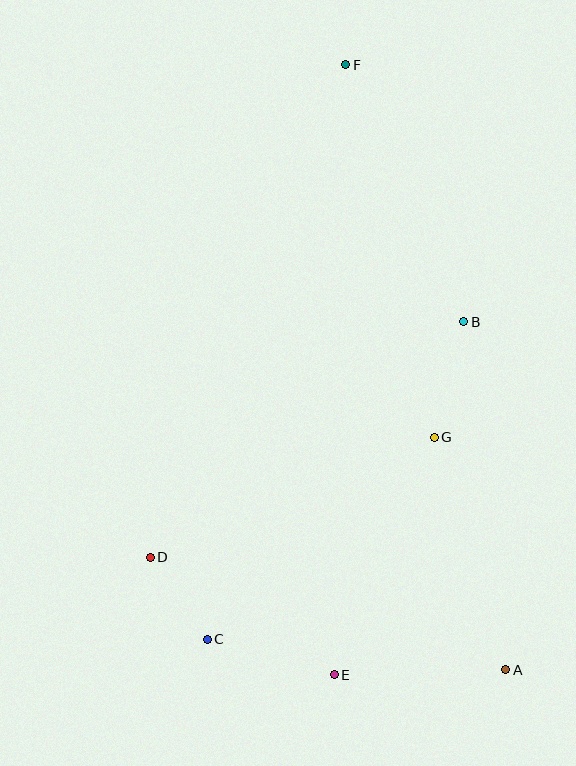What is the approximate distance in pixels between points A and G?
The distance between A and G is approximately 243 pixels.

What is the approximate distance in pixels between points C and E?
The distance between C and E is approximately 132 pixels.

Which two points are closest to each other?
Points C and D are closest to each other.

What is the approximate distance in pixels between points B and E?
The distance between B and E is approximately 376 pixels.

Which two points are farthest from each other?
Points A and F are farthest from each other.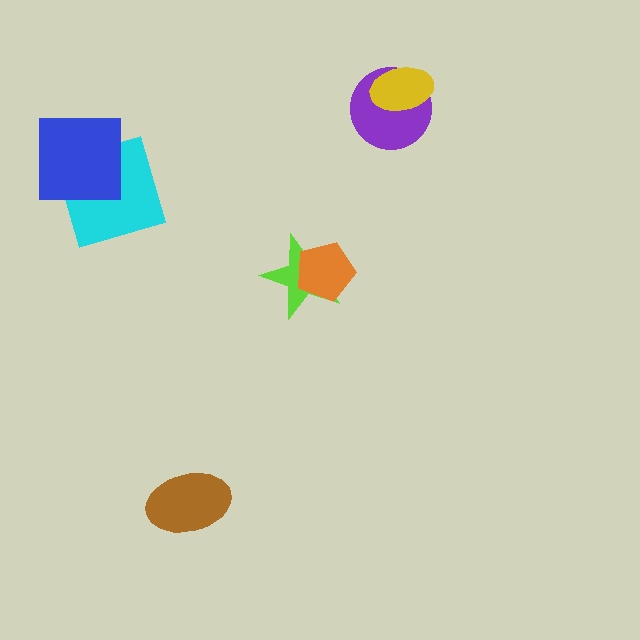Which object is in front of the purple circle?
The yellow ellipse is in front of the purple circle.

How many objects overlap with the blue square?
1 object overlaps with the blue square.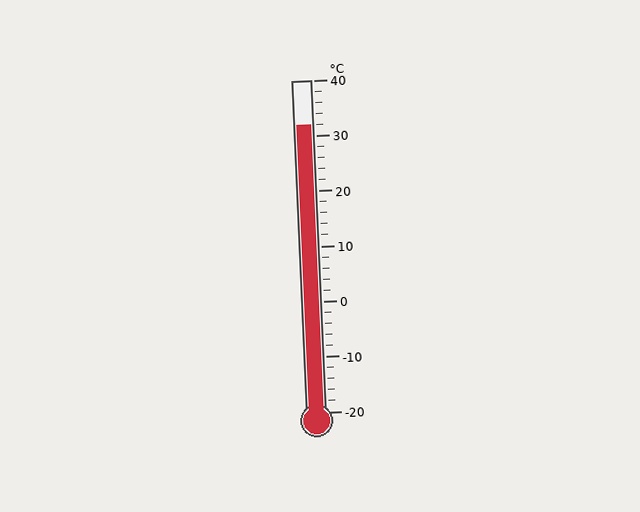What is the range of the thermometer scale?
The thermometer scale ranges from -20°C to 40°C.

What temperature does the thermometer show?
The thermometer shows approximately 32°C.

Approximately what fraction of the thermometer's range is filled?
The thermometer is filled to approximately 85% of its range.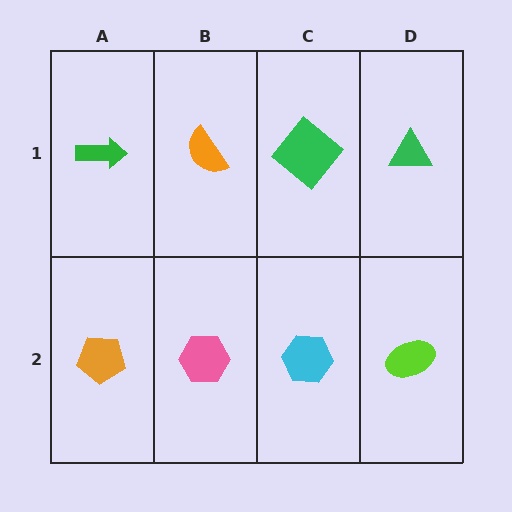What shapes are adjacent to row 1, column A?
An orange pentagon (row 2, column A), an orange semicircle (row 1, column B).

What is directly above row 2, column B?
An orange semicircle.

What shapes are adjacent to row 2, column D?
A green triangle (row 1, column D), a cyan hexagon (row 2, column C).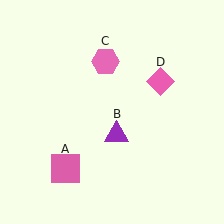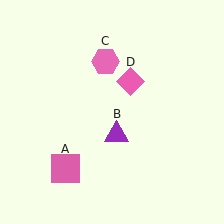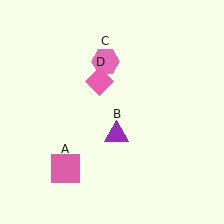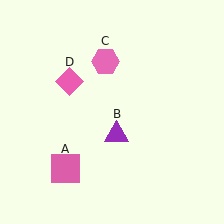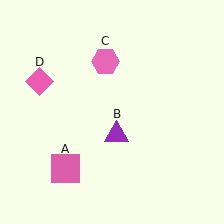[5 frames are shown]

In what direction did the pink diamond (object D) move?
The pink diamond (object D) moved left.